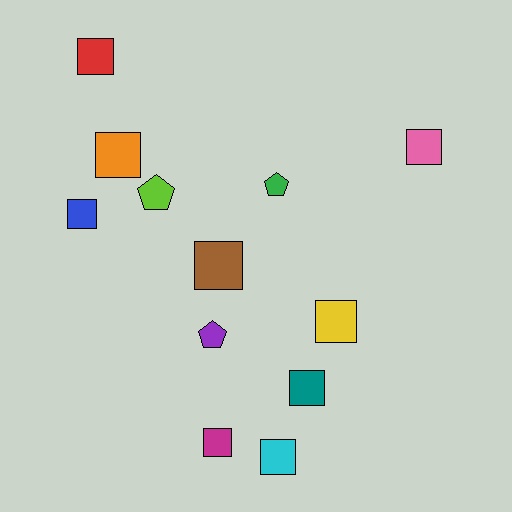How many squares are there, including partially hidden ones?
There are 9 squares.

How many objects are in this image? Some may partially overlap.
There are 12 objects.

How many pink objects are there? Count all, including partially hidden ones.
There is 1 pink object.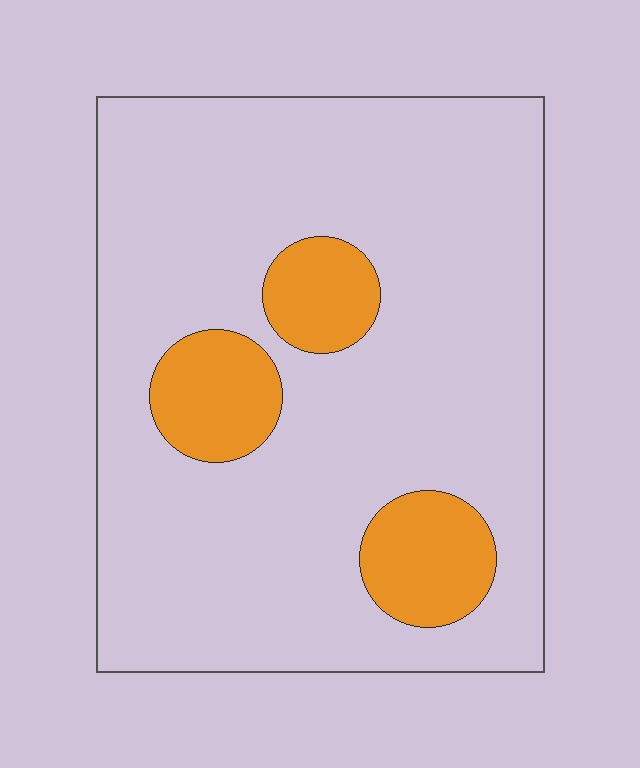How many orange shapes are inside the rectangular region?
3.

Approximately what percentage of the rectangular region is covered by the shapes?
Approximately 15%.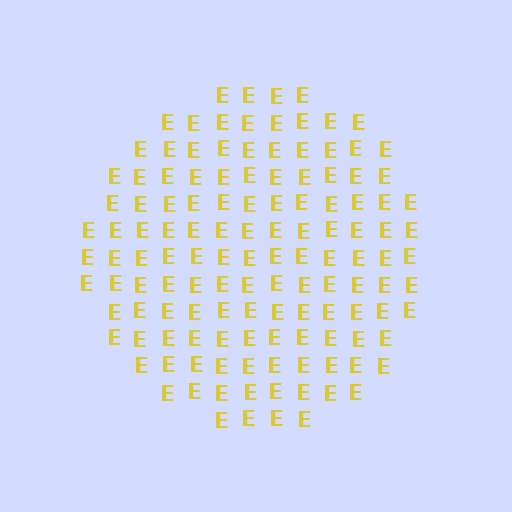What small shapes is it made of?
It is made of small letter E's.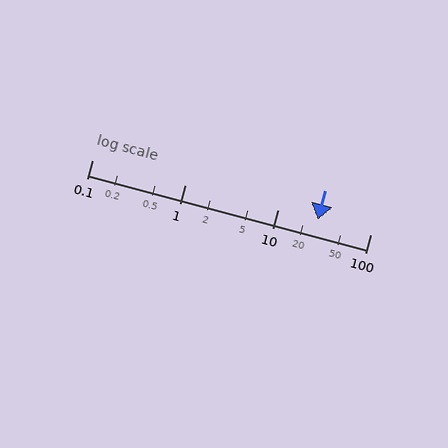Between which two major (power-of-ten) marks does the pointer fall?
The pointer is between 10 and 100.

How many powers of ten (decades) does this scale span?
The scale spans 3 decades, from 0.1 to 100.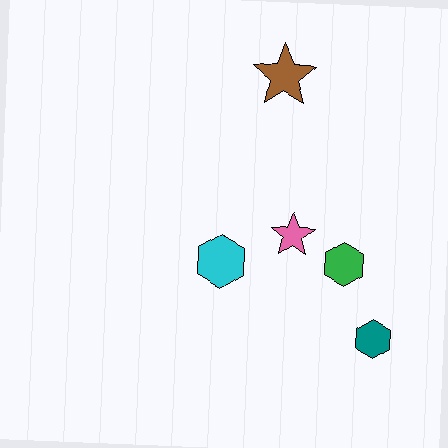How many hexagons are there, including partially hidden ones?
There are 3 hexagons.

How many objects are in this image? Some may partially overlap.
There are 5 objects.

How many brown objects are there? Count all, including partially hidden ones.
There is 1 brown object.